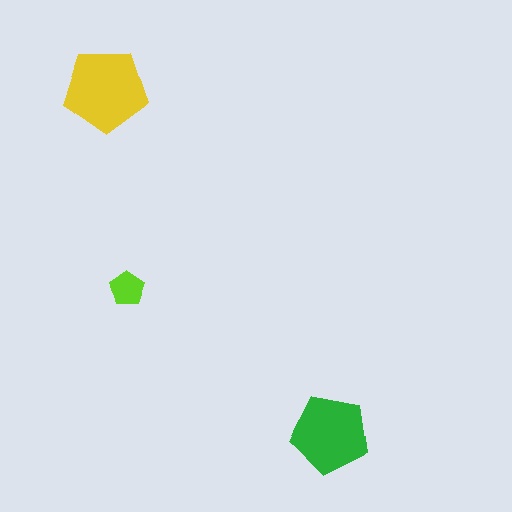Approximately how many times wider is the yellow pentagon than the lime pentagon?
About 2.5 times wider.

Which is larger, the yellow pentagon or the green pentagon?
The yellow one.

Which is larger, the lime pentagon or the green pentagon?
The green one.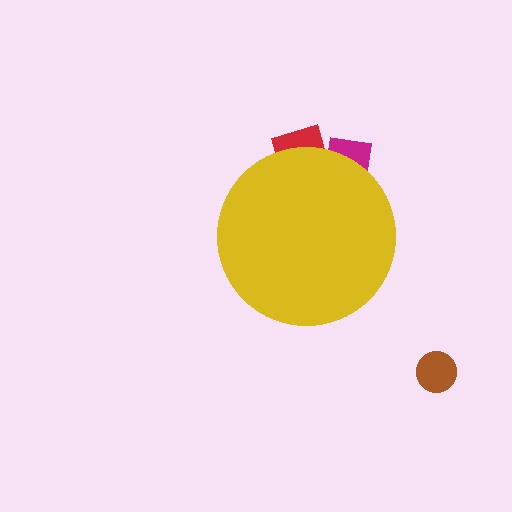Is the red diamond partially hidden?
Yes, the red diamond is partially hidden behind the yellow circle.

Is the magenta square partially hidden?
Yes, the magenta square is partially hidden behind the yellow circle.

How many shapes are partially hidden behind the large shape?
2 shapes are partially hidden.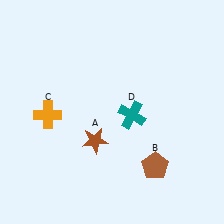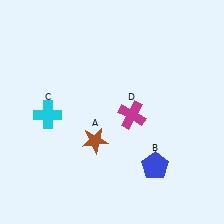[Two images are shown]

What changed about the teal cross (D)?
In Image 1, D is teal. In Image 2, it changed to magenta.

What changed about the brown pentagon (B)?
In Image 1, B is brown. In Image 2, it changed to blue.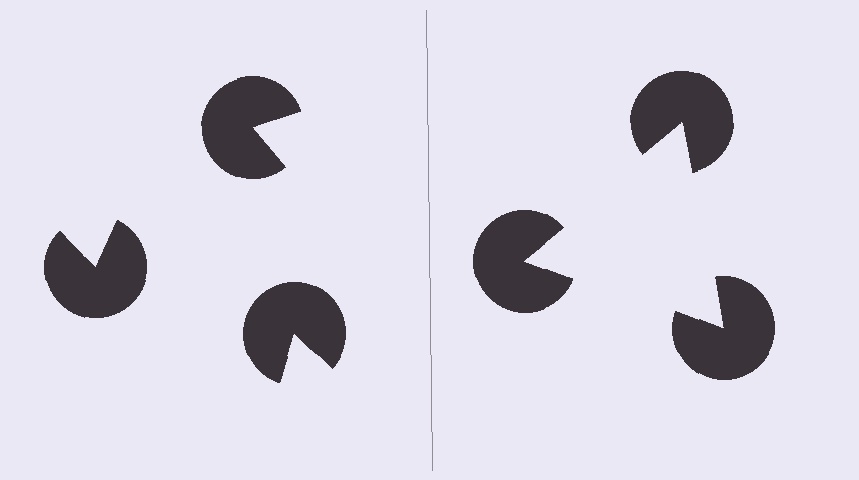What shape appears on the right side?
An illusory triangle.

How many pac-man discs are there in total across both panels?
6 — 3 on each side.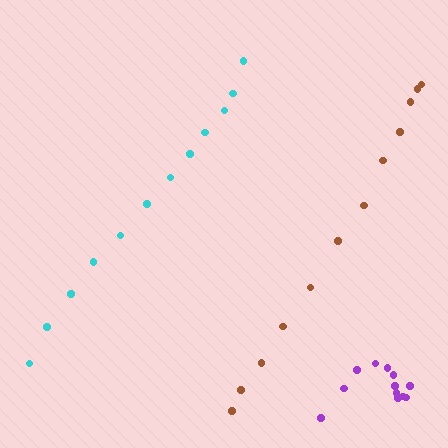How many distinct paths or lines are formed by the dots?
There are 3 distinct paths.